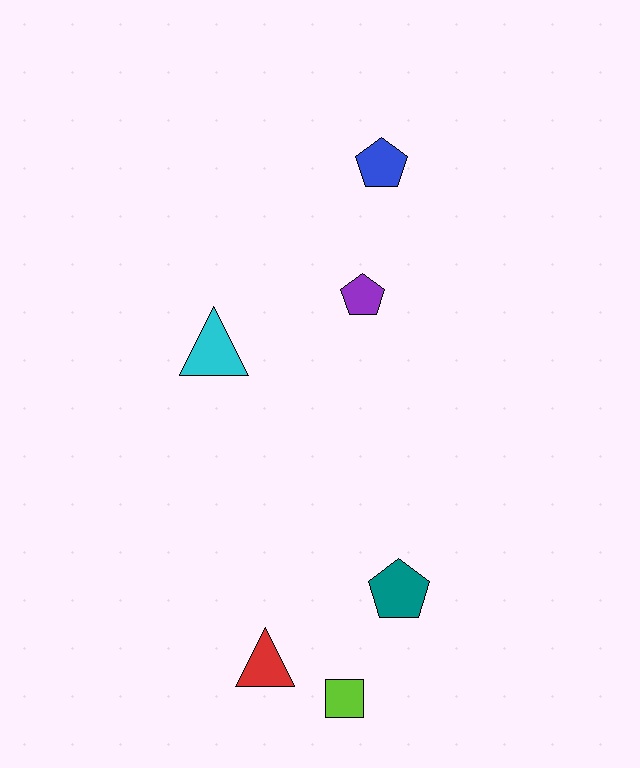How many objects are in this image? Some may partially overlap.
There are 6 objects.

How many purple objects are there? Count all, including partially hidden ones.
There is 1 purple object.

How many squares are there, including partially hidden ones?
There is 1 square.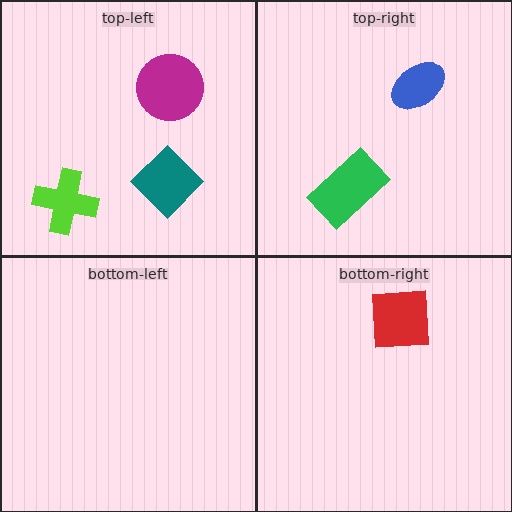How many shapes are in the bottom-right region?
1.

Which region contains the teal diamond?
The top-left region.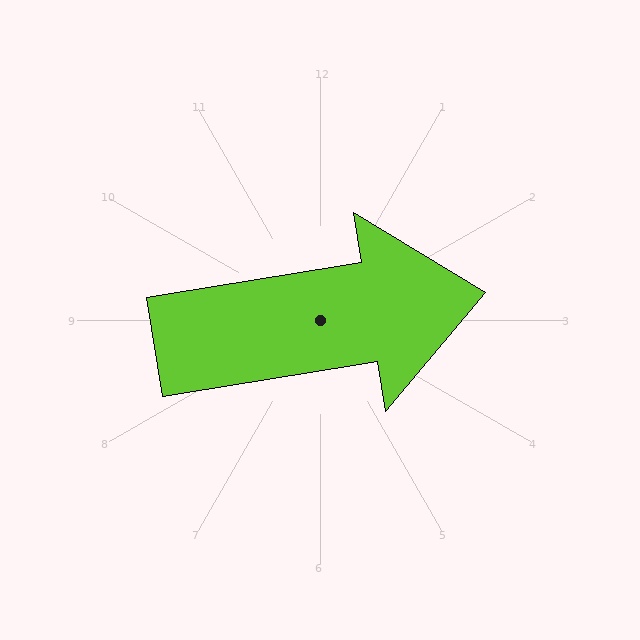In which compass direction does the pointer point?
East.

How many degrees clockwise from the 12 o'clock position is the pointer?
Approximately 81 degrees.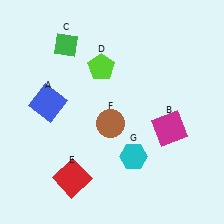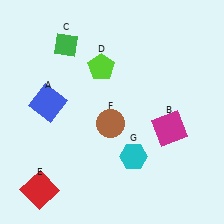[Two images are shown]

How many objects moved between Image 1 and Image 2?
1 object moved between the two images.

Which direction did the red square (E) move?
The red square (E) moved left.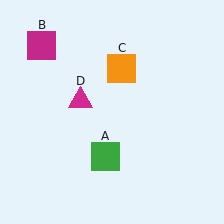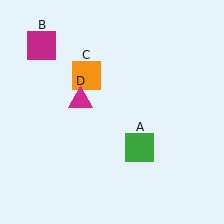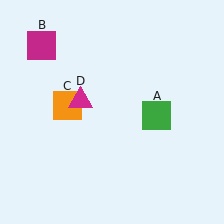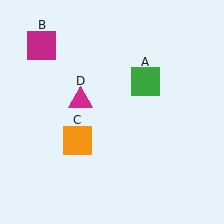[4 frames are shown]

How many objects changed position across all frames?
2 objects changed position: green square (object A), orange square (object C).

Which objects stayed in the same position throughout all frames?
Magenta square (object B) and magenta triangle (object D) remained stationary.